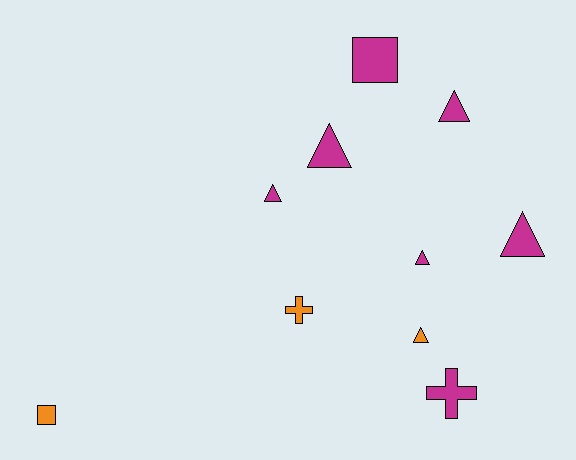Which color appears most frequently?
Magenta, with 7 objects.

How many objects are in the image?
There are 10 objects.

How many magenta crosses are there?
There is 1 magenta cross.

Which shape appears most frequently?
Triangle, with 6 objects.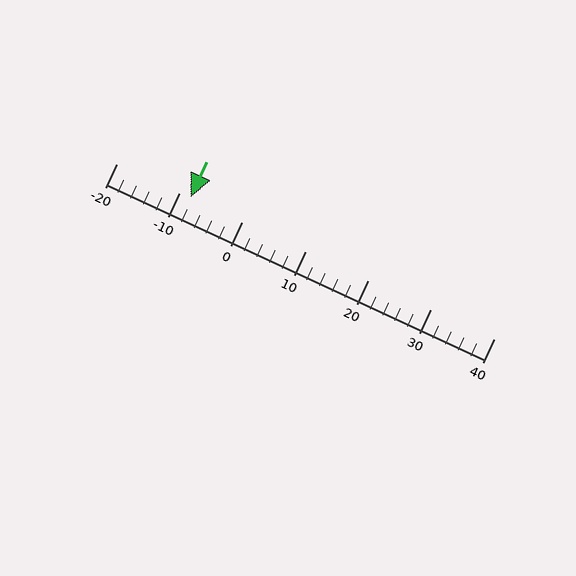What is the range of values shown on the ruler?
The ruler shows values from -20 to 40.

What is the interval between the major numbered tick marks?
The major tick marks are spaced 10 units apart.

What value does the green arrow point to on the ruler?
The green arrow points to approximately -8.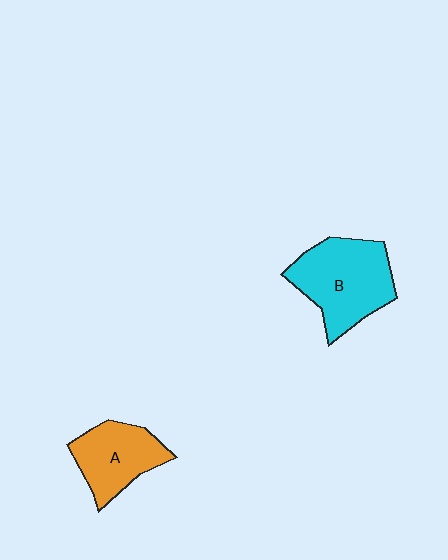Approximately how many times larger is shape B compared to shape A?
Approximately 1.4 times.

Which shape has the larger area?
Shape B (cyan).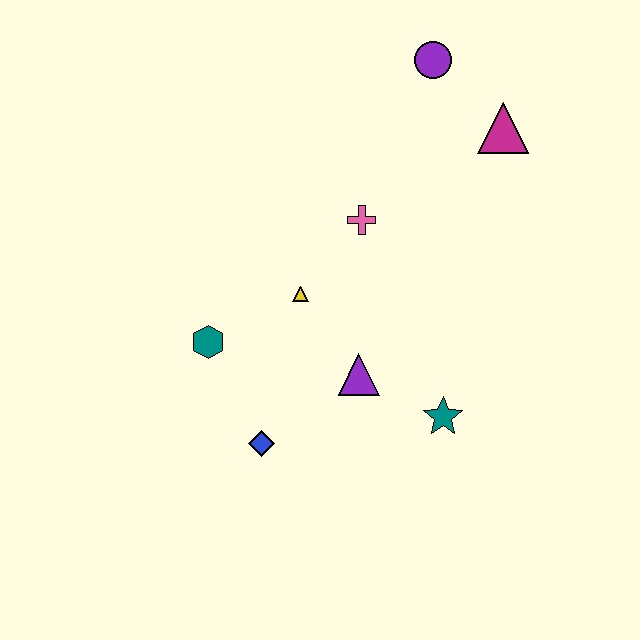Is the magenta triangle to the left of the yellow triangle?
No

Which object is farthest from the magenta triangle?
The blue diamond is farthest from the magenta triangle.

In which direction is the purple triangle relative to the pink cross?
The purple triangle is below the pink cross.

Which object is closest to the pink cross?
The yellow triangle is closest to the pink cross.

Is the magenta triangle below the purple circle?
Yes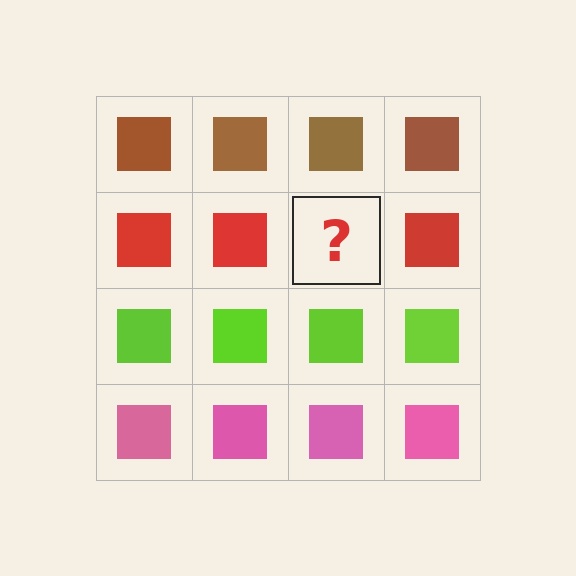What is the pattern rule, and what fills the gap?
The rule is that each row has a consistent color. The gap should be filled with a red square.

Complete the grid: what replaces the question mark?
The question mark should be replaced with a red square.